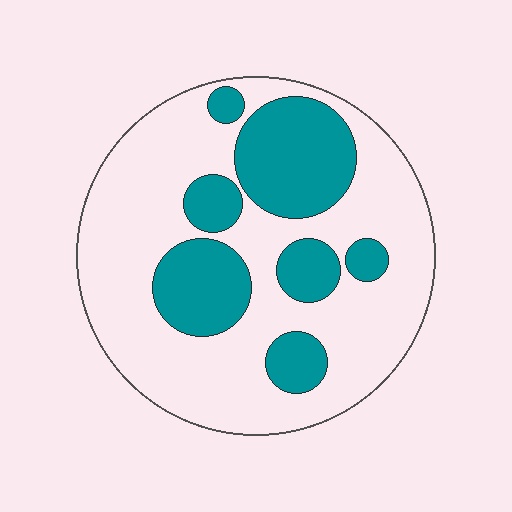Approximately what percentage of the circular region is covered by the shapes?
Approximately 30%.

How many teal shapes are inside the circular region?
7.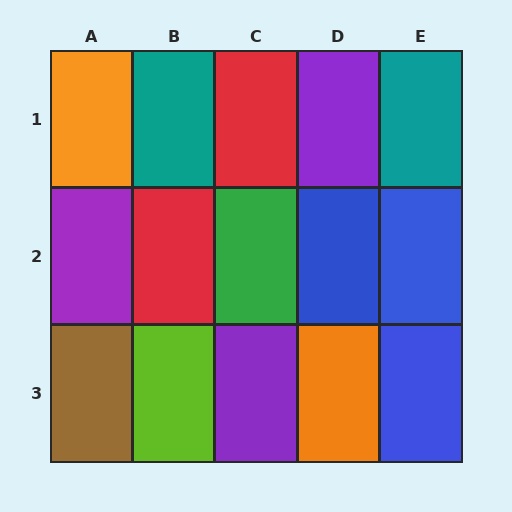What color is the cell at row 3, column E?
Blue.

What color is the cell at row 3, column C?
Purple.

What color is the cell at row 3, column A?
Brown.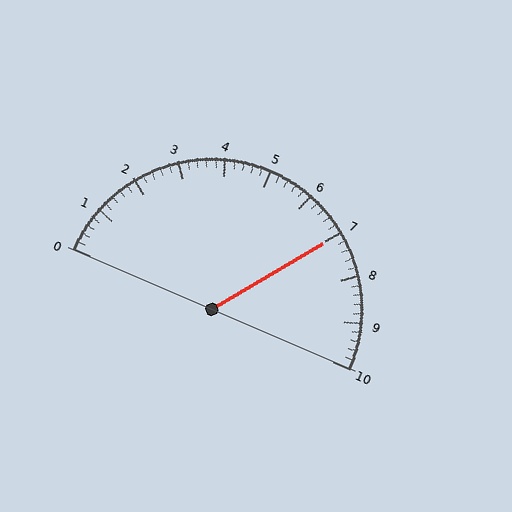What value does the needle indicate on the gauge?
The needle indicates approximately 7.0.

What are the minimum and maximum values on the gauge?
The gauge ranges from 0 to 10.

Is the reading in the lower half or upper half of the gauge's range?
The reading is in the upper half of the range (0 to 10).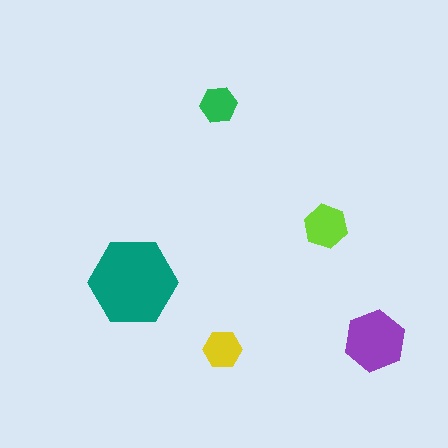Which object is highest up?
The green hexagon is topmost.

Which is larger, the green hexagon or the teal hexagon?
The teal one.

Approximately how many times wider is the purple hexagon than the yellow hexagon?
About 1.5 times wider.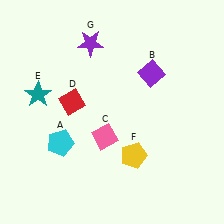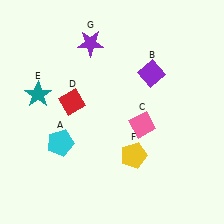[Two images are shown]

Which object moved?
The pink diamond (C) moved right.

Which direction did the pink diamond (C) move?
The pink diamond (C) moved right.